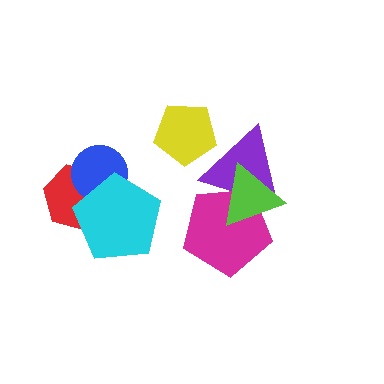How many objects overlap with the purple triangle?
3 objects overlap with the purple triangle.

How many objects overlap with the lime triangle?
2 objects overlap with the lime triangle.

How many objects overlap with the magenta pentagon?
2 objects overlap with the magenta pentagon.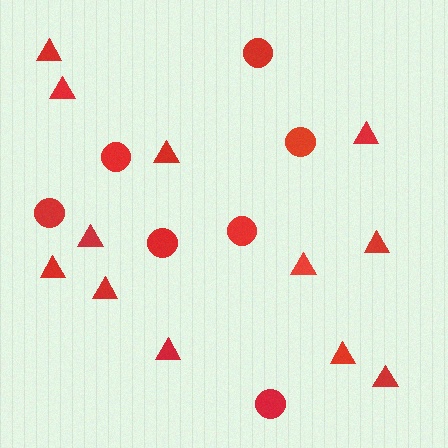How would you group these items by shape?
There are 2 groups: one group of circles (7) and one group of triangles (12).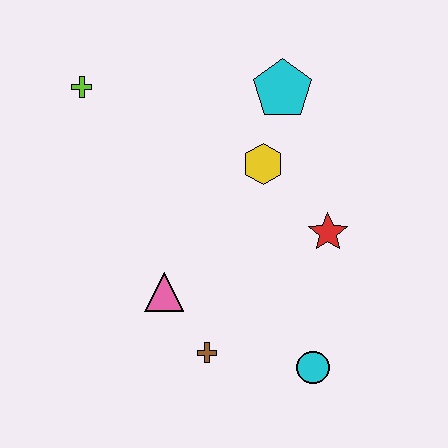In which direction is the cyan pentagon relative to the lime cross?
The cyan pentagon is to the right of the lime cross.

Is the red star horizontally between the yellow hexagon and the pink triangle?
No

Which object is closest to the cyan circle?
The brown cross is closest to the cyan circle.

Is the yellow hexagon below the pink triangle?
No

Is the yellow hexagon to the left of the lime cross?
No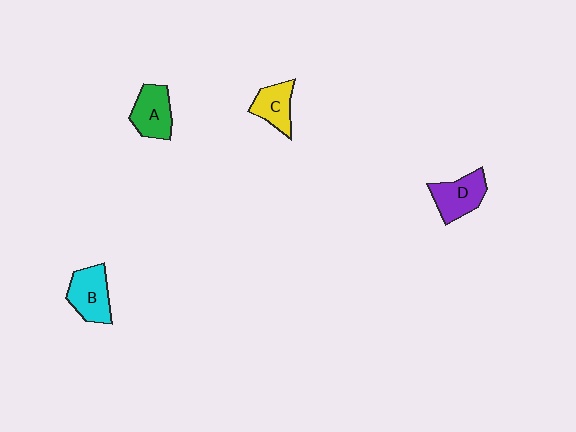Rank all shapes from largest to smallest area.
From largest to smallest: B (cyan), D (purple), A (green), C (yellow).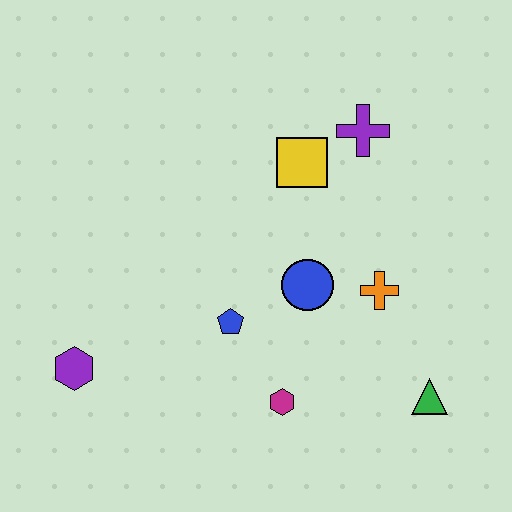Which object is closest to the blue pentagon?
The blue circle is closest to the blue pentagon.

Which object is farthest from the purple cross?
The purple hexagon is farthest from the purple cross.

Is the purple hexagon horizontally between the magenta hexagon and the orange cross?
No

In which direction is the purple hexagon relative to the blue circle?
The purple hexagon is to the left of the blue circle.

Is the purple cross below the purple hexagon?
No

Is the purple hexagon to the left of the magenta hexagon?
Yes